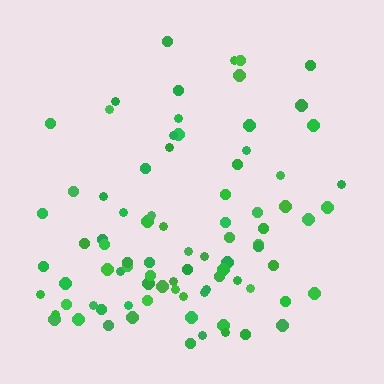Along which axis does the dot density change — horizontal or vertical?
Vertical.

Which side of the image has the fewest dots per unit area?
The top.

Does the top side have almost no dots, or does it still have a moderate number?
Still a moderate number, just noticeably fewer than the bottom.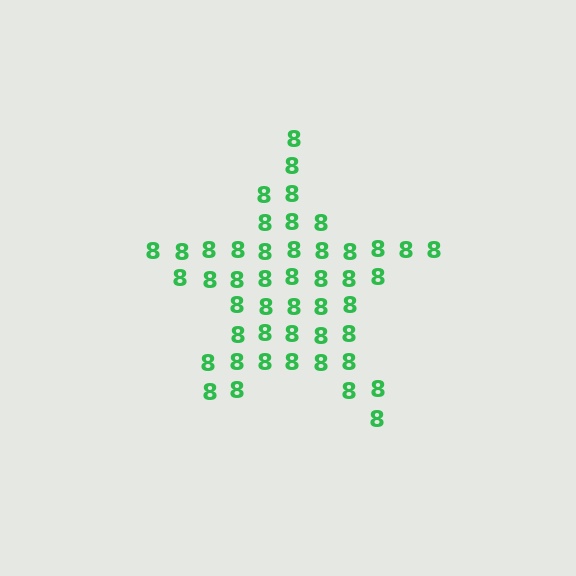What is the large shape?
The large shape is a star.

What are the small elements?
The small elements are digit 8's.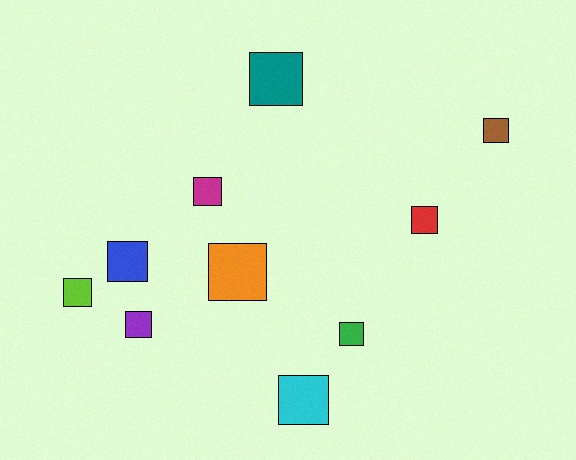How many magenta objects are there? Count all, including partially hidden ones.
There is 1 magenta object.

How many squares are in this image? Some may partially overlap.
There are 10 squares.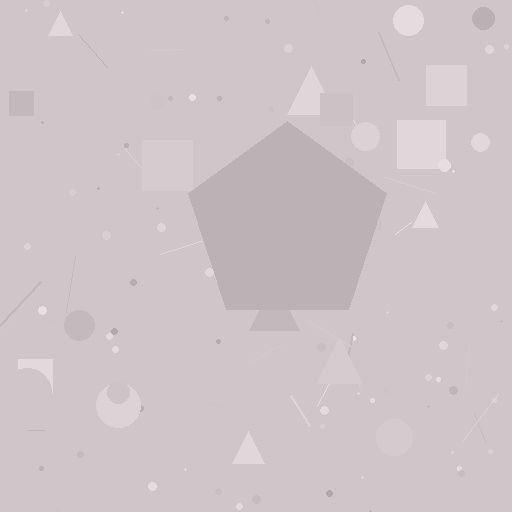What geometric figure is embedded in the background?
A pentagon is embedded in the background.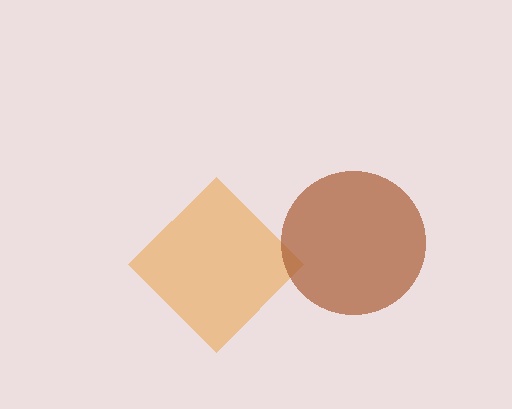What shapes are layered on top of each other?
The layered shapes are: an orange diamond, a brown circle.